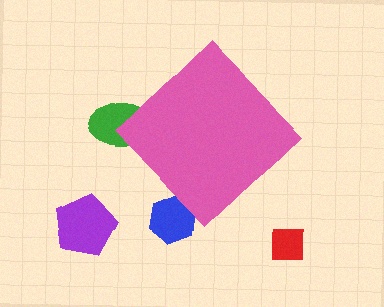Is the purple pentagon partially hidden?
No, the purple pentagon is fully visible.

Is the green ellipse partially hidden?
Yes, the green ellipse is partially hidden behind the pink diamond.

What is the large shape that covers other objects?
A pink diamond.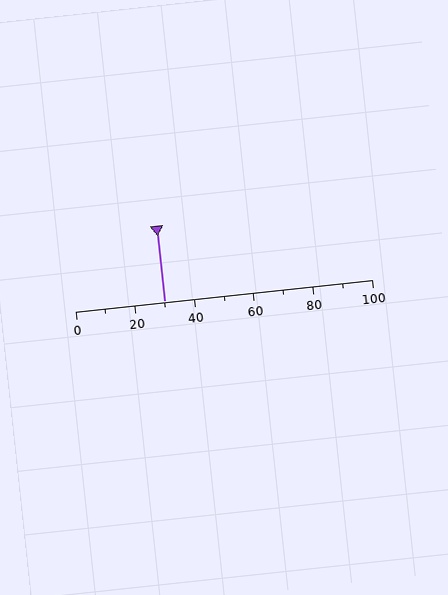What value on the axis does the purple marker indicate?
The marker indicates approximately 30.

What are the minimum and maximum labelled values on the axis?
The axis runs from 0 to 100.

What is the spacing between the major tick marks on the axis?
The major ticks are spaced 20 apart.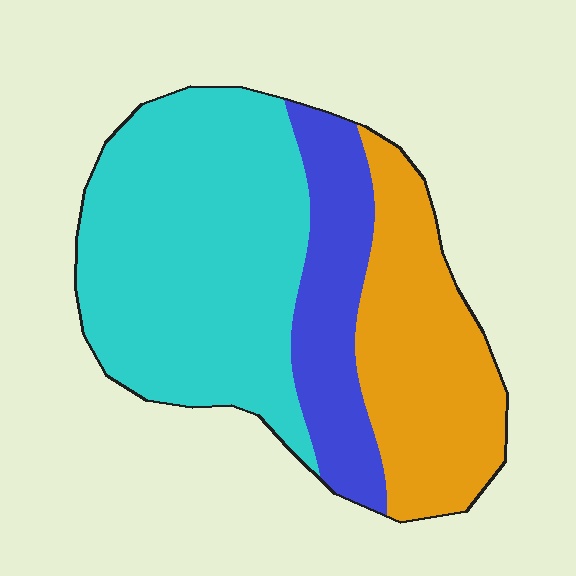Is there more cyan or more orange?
Cyan.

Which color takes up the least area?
Blue, at roughly 20%.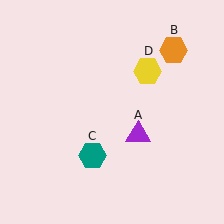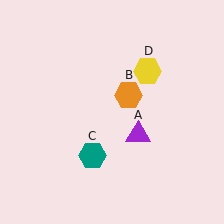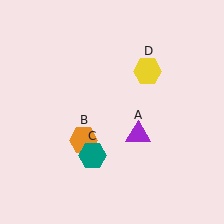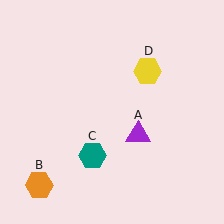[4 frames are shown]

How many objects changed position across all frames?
1 object changed position: orange hexagon (object B).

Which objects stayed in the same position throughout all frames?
Purple triangle (object A) and teal hexagon (object C) and yellow hexagon (object D) remained stationary.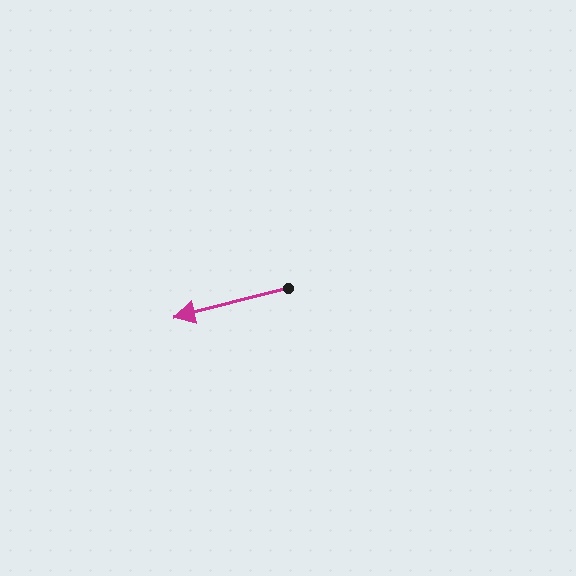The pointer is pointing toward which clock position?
Roughly 9 o'clock.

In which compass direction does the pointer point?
West.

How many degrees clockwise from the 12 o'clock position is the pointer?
Approximately 256 degrees.